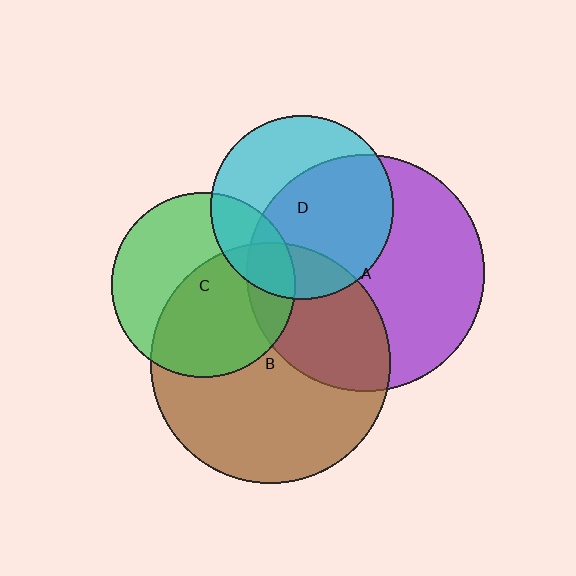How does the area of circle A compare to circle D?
Approximately 1.7 times.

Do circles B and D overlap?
Yes.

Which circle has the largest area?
Circle B (brown).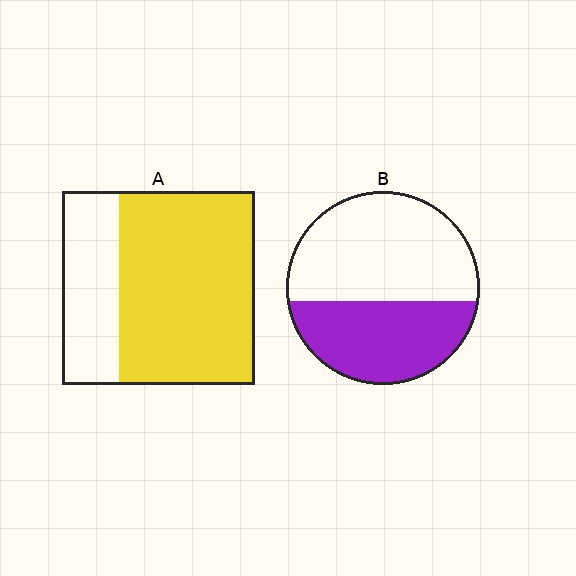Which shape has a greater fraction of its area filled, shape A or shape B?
Shape A.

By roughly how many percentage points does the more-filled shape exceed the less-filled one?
By roughly 30 percentage points (A over B).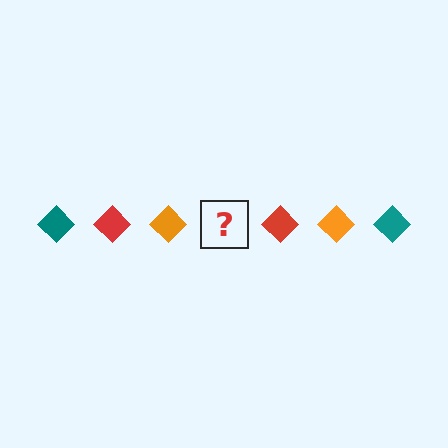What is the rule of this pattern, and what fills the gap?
The rule is that the pattern cycles through teal, red, orange diamonds. The gap should be filled with a teal diamond.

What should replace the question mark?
The question mark should be replaced with a teal diamond.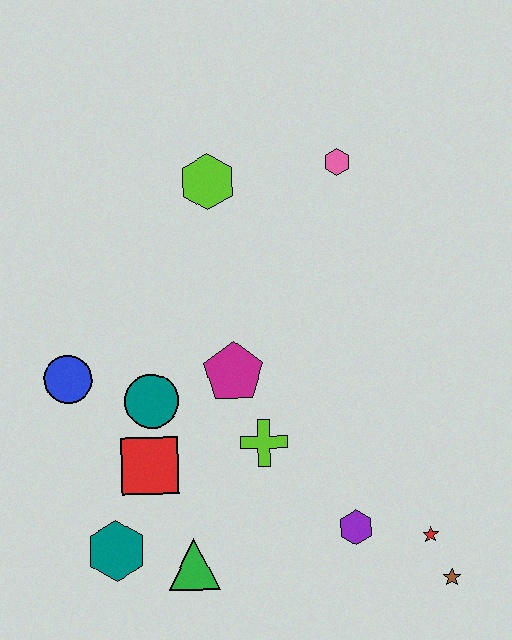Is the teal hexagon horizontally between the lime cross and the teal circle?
No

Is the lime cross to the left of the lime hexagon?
No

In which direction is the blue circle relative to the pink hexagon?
The blue circle is to the left of the pink hexagon.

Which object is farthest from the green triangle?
The pink hexagon is farthest from the green triangle.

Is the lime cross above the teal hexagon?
Yes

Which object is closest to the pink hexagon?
The lime hexagon is closest to the pink hexagon.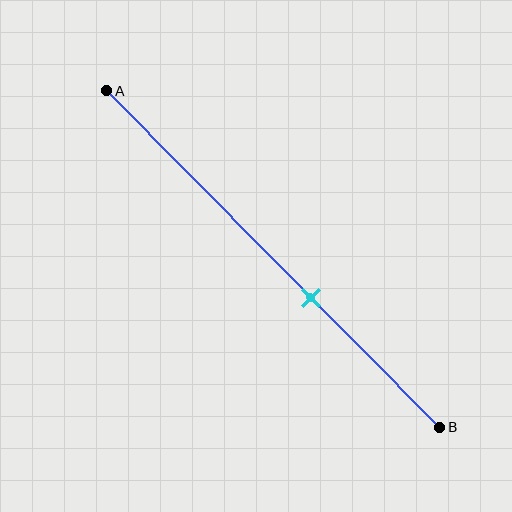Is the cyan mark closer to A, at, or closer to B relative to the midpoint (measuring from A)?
The cyan mark is closer to point B than the midpoint of segment AB.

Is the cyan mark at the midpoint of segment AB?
No, the mark is at about 60% from A, not at the 50% midpoint.